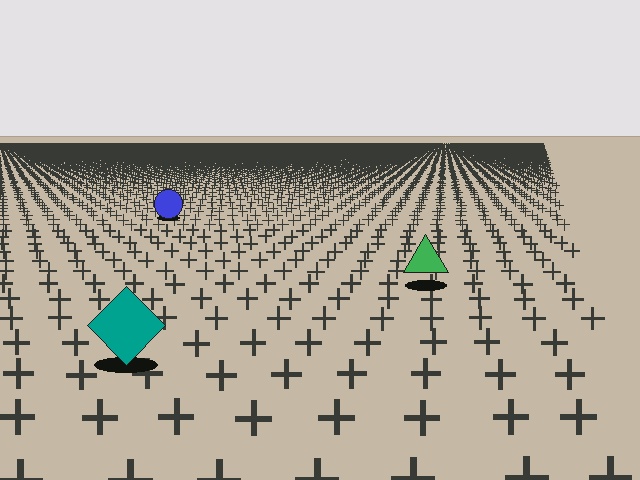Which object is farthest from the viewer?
The blue circle is farthest from the viewer. It appears smaller and the ground texture around it is denser.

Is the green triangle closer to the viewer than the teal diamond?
No. The teal diamond is closer — you can tell from the texture gradient: the ground texture is coarser near it.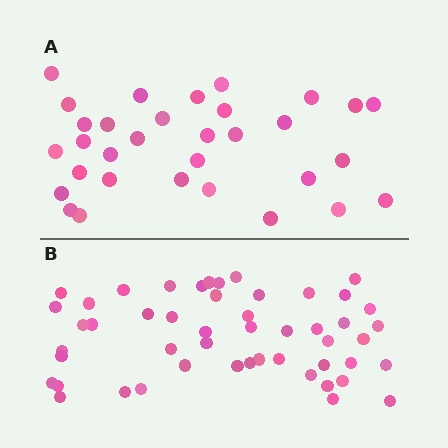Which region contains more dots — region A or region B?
Region B (the bottom region) has more dots.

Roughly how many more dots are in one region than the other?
Region B has approximately 20 more dots than region A.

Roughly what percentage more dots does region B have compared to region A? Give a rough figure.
About 55% more.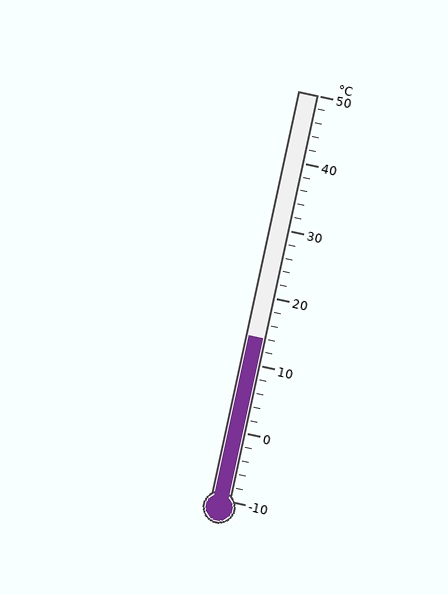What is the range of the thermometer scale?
The thermometer scale ranges from -10°C to 50°C.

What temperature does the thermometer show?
The thermometer shows approximately 14°C.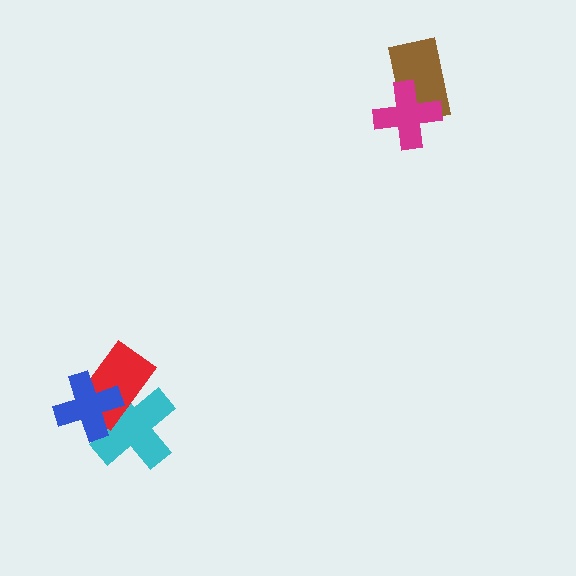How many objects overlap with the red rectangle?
2 objects overlap with the red rectangle.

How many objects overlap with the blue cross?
2 objects overlap with the blue cross.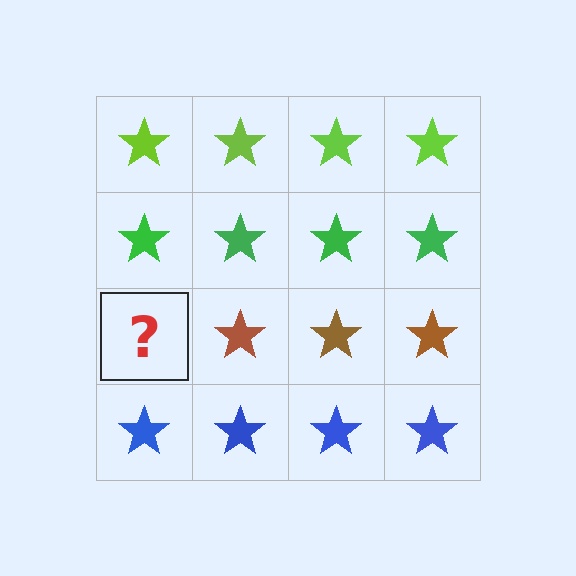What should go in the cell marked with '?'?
The missing cell should contain a brown star.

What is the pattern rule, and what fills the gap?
The rule is that each row has a consistent color. The gap should be filled with a brown star.